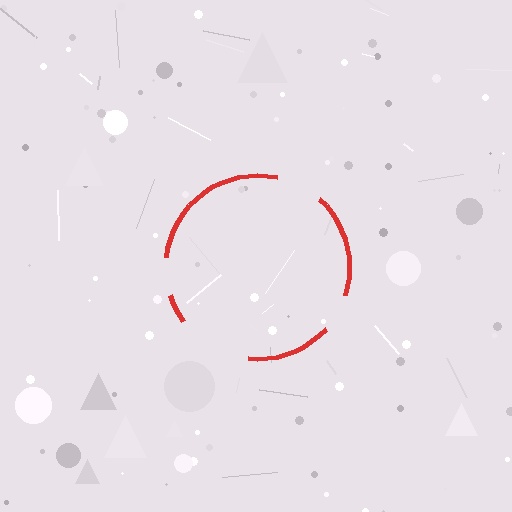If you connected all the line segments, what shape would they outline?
They would outline a circle.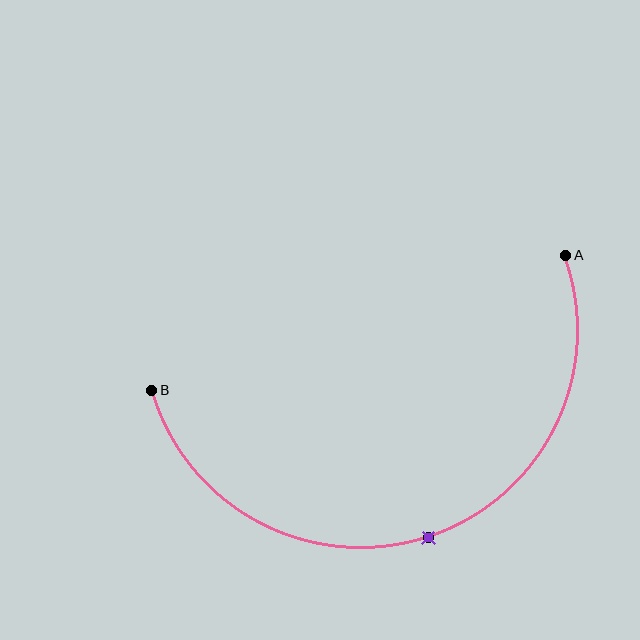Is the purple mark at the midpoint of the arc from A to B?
Yes. The purple mark lies on the arc at equal arc-length from both A and B — it is the arc midpoint.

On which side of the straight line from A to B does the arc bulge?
The arc bulges below the straight line connecting A and B.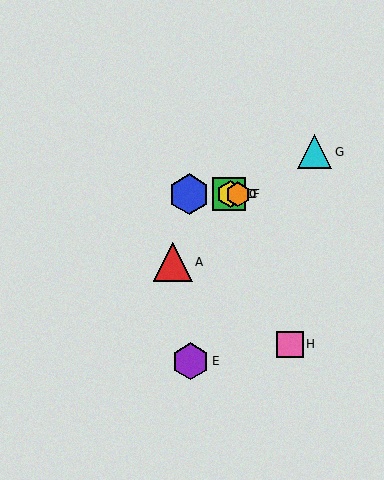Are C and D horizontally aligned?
Yes, both are at y≈194.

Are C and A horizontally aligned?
No, C is at y≈194 and A is at y≈262.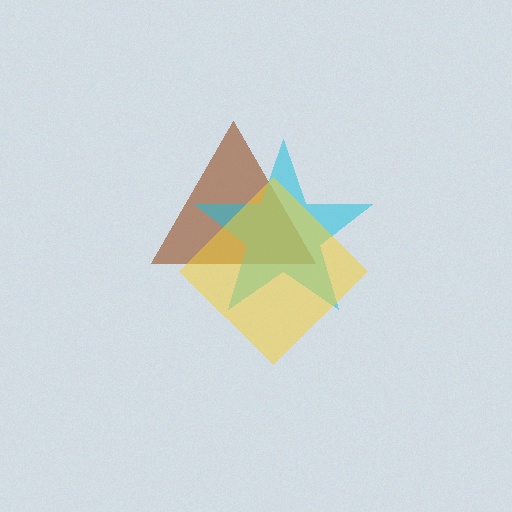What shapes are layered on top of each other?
The layered shapes are: a brown triangle, a cyan star, a yellow diamond.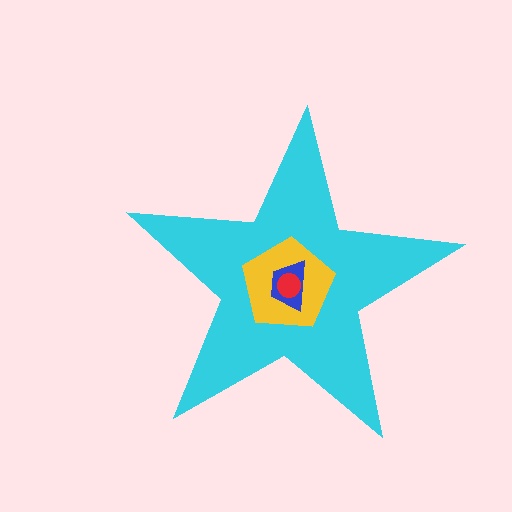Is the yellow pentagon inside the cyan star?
Yes.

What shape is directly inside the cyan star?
The yellow pentagon.